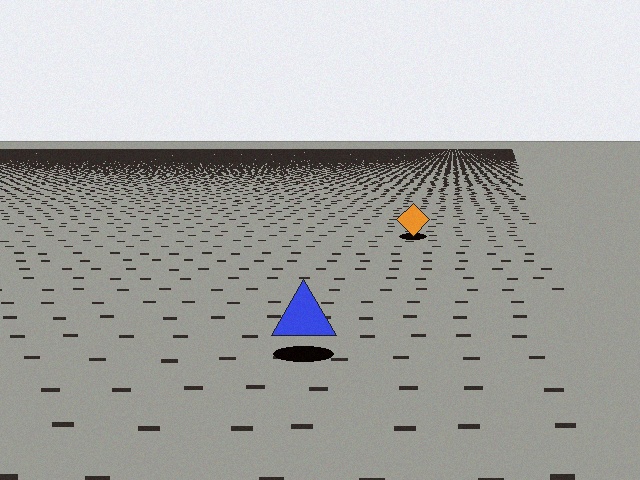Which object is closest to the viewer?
The blue triangle is closest. The texture marks near it are larger and more spread out.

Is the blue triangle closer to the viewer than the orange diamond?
Yes. The blue triangle is closer — you can tell from the texture gradient: the ground texture is coarser near it.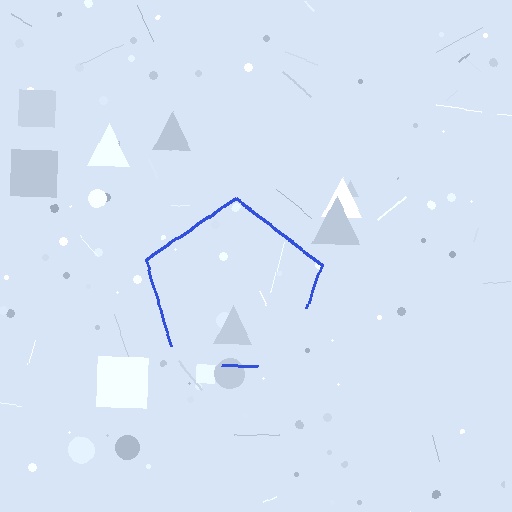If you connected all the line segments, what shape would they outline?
They would outline a pentagon.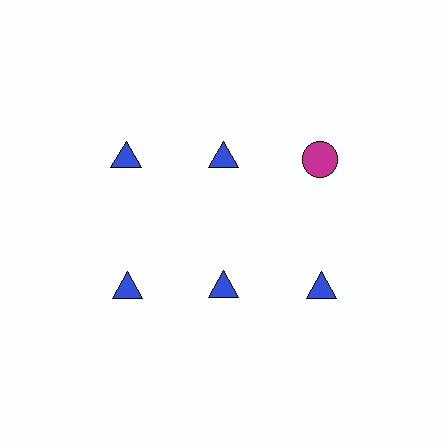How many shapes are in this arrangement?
There are 6 shapes arranged in a grid pattern.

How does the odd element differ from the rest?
It differs in both color (magenta instead of blue) and shape (circle instead of triangle).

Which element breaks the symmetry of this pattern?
The magenta circle in the top row, center column breaks the symmetry. All other shapes are blue triangles.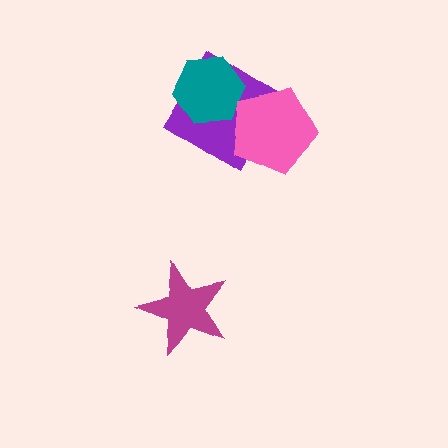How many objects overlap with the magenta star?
0 objects overlap with the magenta star.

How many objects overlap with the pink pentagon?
1 object overlaps with the pink pentagon.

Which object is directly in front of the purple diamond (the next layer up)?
The teal hexagon is directly in front of the purple diamond.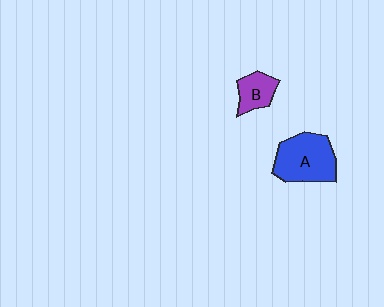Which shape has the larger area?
Shape A (blue).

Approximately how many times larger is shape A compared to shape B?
Approximately 2.1 times.